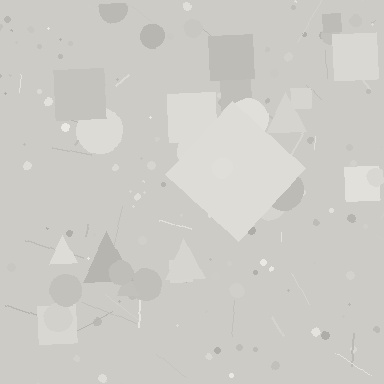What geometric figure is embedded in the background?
A diamond is embedded in the background.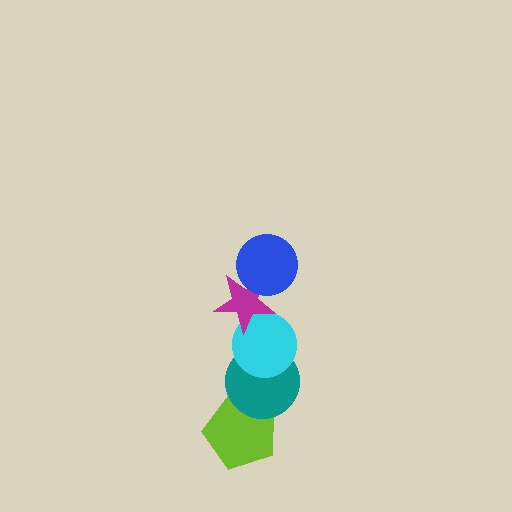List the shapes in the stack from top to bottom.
From top to bottom: the blue circle, the magenta star, the cyan circle, the teal circle, the lime pentagon.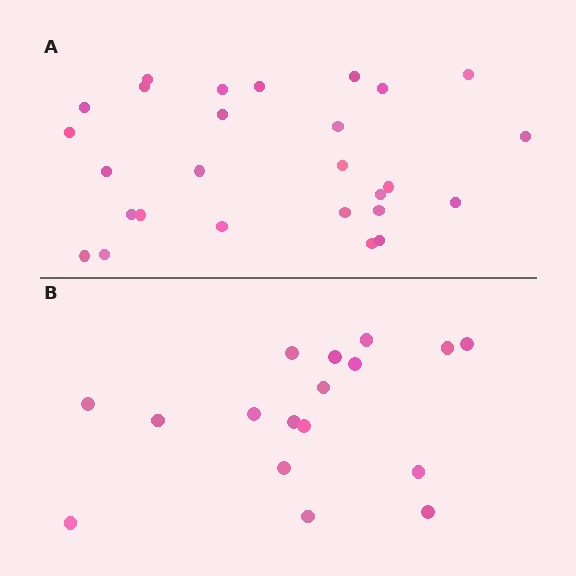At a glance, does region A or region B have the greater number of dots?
Region A (the top region) has more dots.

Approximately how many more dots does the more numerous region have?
Region A has roughly 10 or so more dots than region B.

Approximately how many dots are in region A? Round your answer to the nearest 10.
About 30 dots. (The exact count is 27, which rounds to 30.)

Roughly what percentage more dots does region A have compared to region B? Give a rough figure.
About 60% more.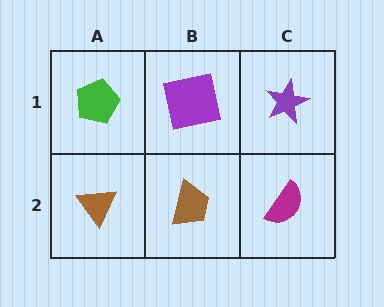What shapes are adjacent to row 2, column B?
A purple square (row 1, column B), a brown triangle (row 2, column A), a magenta semicircle (row 2, column C).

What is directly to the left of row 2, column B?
A brown triangle.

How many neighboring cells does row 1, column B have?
3.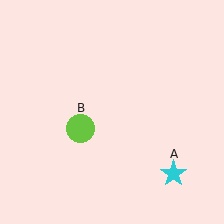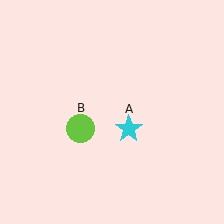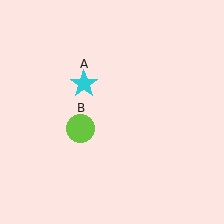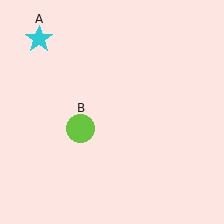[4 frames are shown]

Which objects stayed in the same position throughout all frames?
Lime circle (object B) remained stationary.